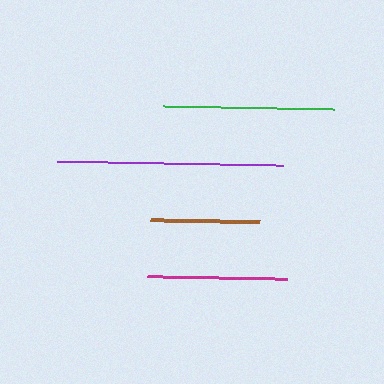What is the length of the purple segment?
The purple segment is approximately 227 pixels long.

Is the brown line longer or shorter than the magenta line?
The magenta line is longer than the brown line.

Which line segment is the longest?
The purple line is the longest at approximately 227 pixels.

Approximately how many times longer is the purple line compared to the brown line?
The purple line is approximately 2.1 times the length of the brown line.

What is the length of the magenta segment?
The magenta segment is approximately 140 pixels long.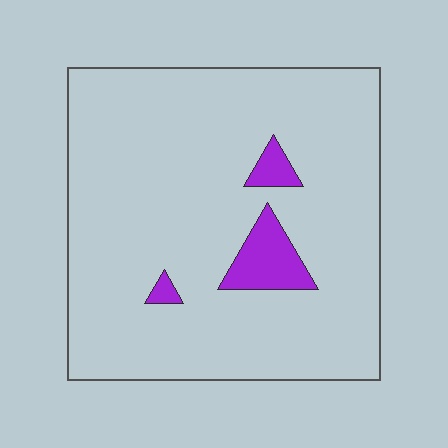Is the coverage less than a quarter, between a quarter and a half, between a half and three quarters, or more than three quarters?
Less than a quarter.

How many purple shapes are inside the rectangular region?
3.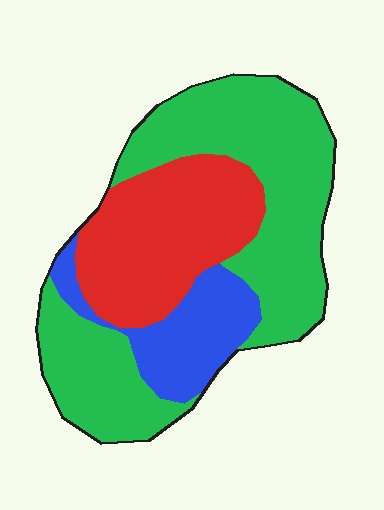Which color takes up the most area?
Green, at roughly 55%.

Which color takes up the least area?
Blue, at roughly 15%.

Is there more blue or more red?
Red.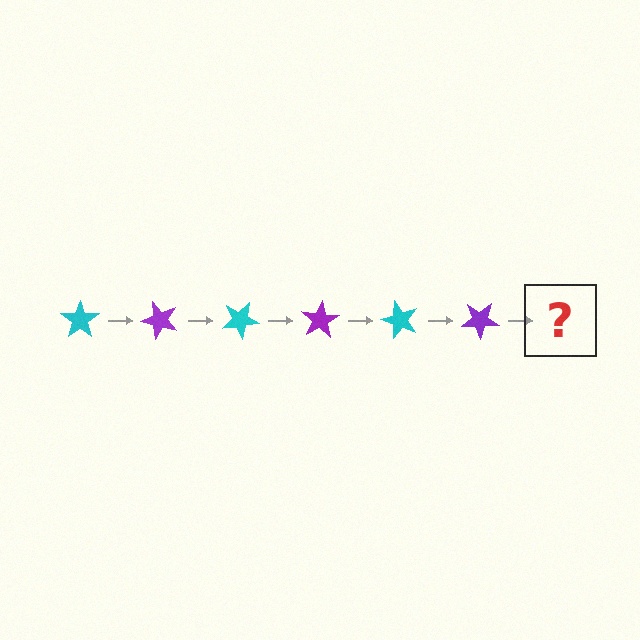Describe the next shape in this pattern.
It should be a cyan star, rotated 300 degrees from the start.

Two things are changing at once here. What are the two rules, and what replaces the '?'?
The two rules are that it rotates 50 degrees each step and the color cycles through cyan and purple. The '?' should be a cyan star, rotated 300 degrees from the start.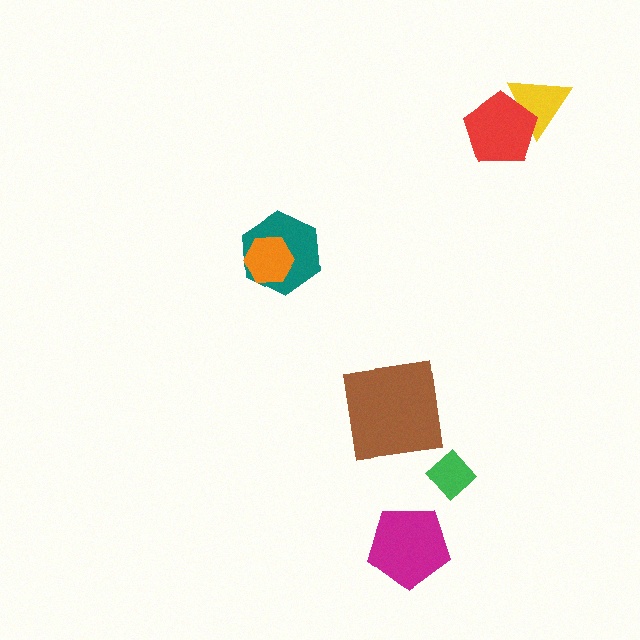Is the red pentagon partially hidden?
No, no other shape covers it.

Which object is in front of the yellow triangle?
The red pentagon is in front of the yellow triangle.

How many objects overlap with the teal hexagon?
1 object overlaps with the teal hexagon.